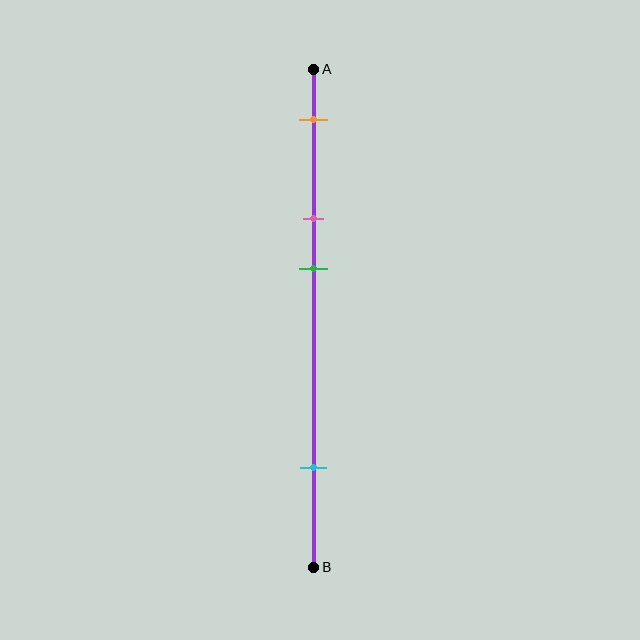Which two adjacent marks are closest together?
The pink and green marks are the closest adjacent pair.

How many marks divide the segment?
There are 4 marks dividing the segment.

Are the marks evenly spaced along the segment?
No, the marks are not evenly spaced.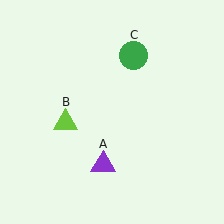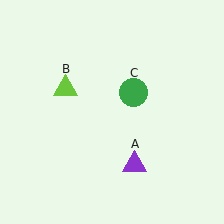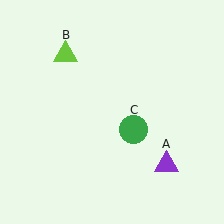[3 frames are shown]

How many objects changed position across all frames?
3 objects changed position: purple triangle (object A), lime triangle (object B), green circle (object C).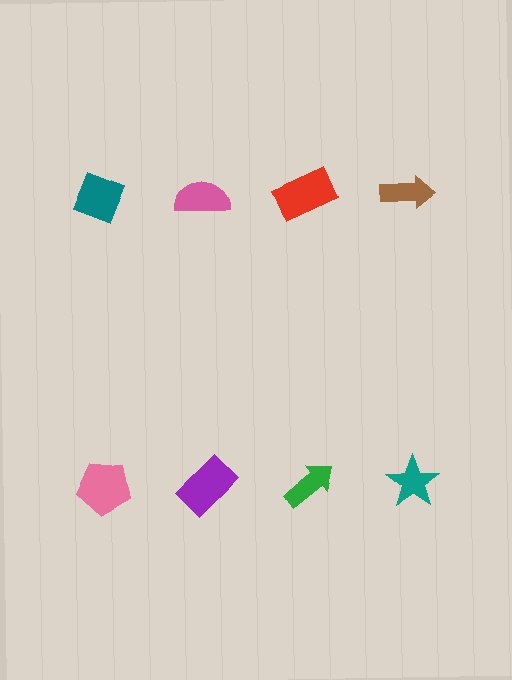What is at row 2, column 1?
A pink pentagon.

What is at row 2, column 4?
A teal star.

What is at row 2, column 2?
A purple rectangle.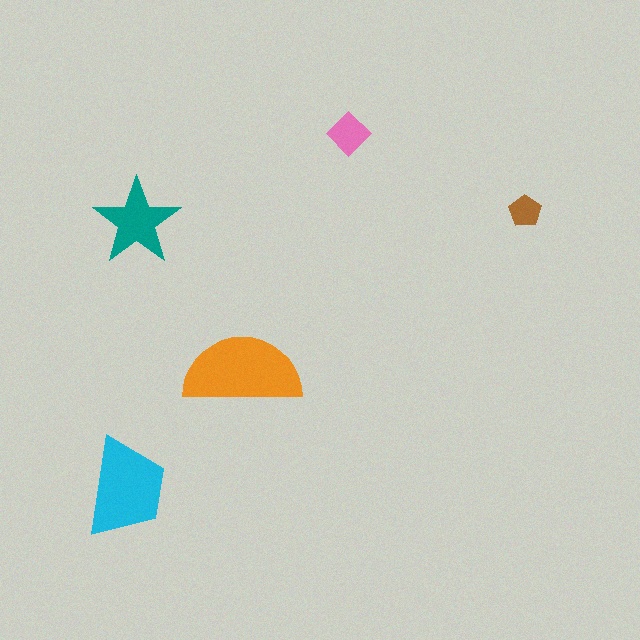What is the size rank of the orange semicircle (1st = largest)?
1st.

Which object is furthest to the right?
The brown pentagon is rightmost.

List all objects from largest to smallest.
The orange semicircle, the cyan trapezoid, the teal star, the pink diamond, the brown pentagon.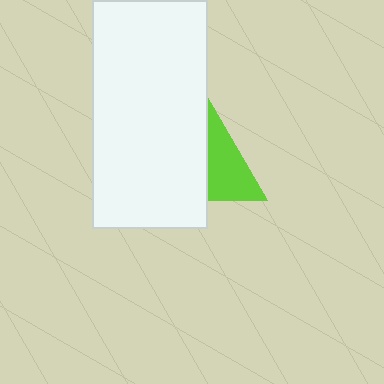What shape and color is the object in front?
The object in front is a white rectangle.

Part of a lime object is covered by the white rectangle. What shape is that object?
It is a triangle.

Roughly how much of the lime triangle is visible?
About half of it is visible (roughly 48%).